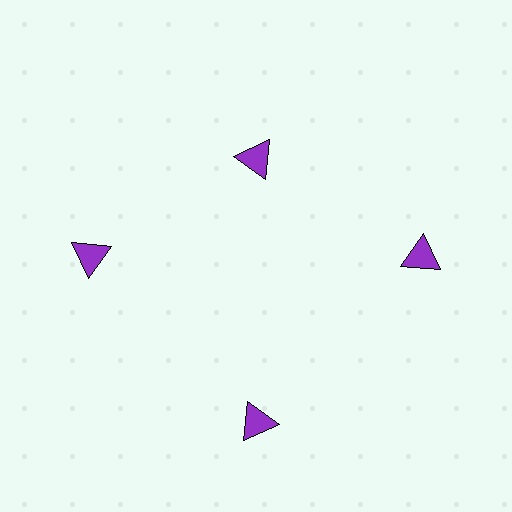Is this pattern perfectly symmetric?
No. The 4 purple triangles are arranged in a ring, but one element near the 12 o'clock position is pulled inward toward the center, breaking the 4-fold rotational symmetry.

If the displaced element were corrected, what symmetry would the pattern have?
It would have 4-fold rotational symmetry — the pattern would map onto itself every 90 degrees.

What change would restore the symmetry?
The symmetry would be restored by moving it outward, back onto the ring so that all 4 triangles sit at equal angles and equal distance from the center.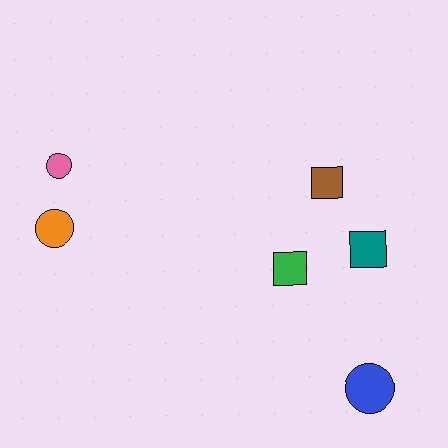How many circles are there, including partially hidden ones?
There are 3 circles.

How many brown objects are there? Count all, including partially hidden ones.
There is 1 brown object.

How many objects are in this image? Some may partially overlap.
There are 6 objects.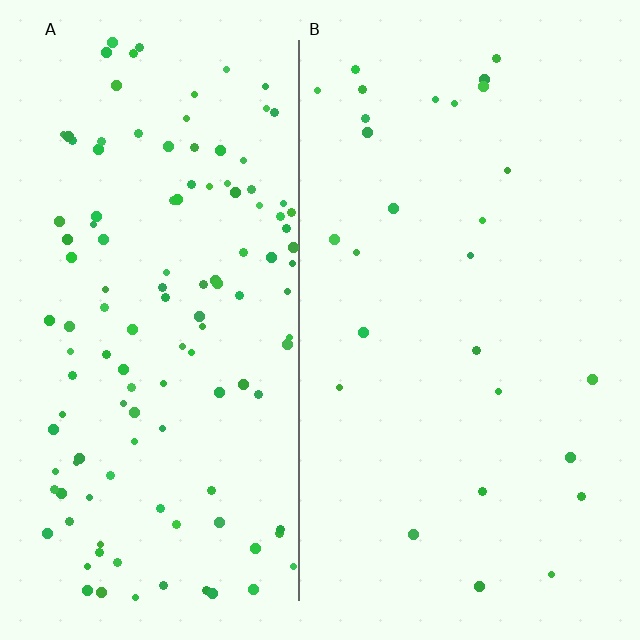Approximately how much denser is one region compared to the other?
Approximately 4.5× — region A over region B.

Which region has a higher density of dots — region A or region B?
A (the left).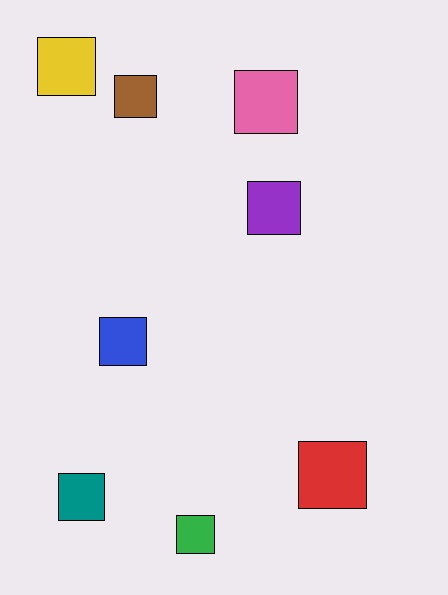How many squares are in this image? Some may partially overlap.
There are 8 squares.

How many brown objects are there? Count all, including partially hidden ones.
There is 1 brown object.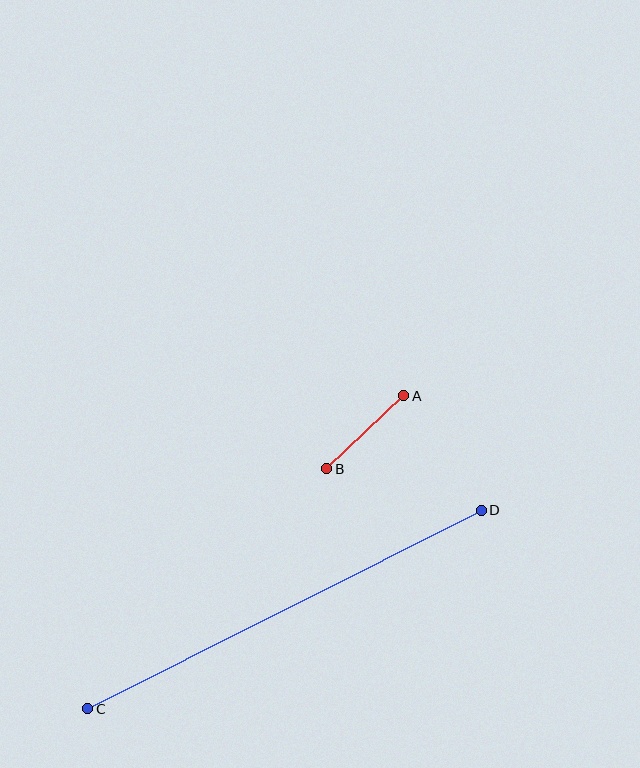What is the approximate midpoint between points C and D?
The midpoint is at approximately (284, 609) pixels.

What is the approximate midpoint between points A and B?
The midpoint is at approximately (365, 432) pixels.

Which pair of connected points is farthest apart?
Points C and D are farthest apart.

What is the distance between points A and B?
The distance is approximately 106 pixels.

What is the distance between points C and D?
The distance is approximately 441 pixels.